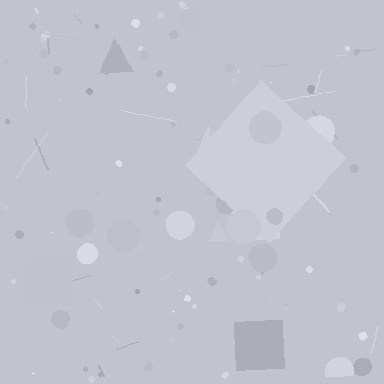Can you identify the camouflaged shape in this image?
The camouflaged shape is a diamond.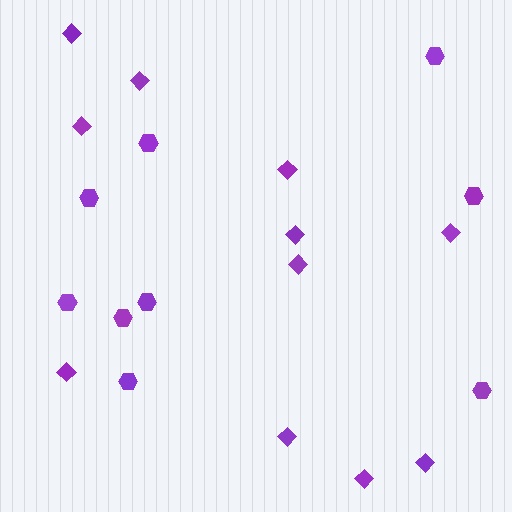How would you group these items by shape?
There are 2 groups: one group of hexagons (9) and one group of diamonds (11).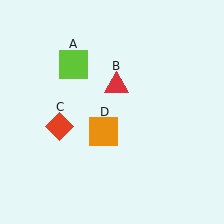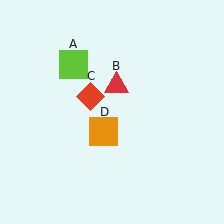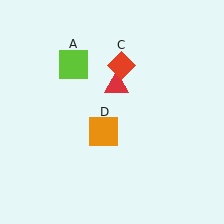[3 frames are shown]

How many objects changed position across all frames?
1 object changed position: red diamond (object C).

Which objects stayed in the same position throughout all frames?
Lime square (object A) and red triangle (object B) and orange square (object D) remained stationary.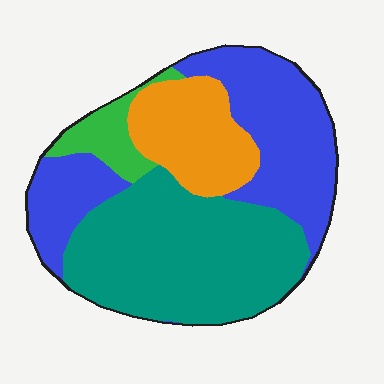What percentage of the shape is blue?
Blue takes up between a third and a half of the shape.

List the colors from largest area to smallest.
From largest to smallest: teal, blue, orange, green.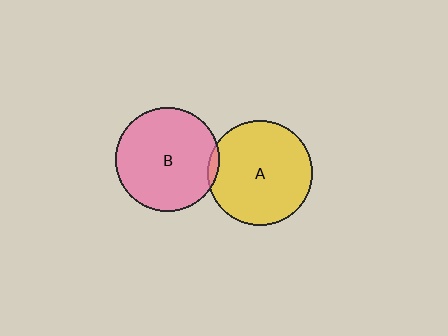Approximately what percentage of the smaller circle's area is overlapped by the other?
Approximately 5%.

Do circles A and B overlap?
Yes.